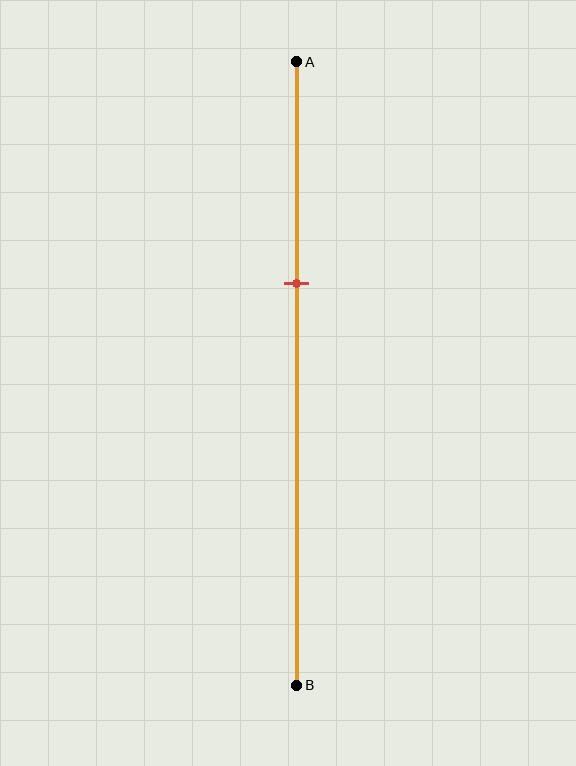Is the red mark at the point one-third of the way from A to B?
Yes, the mark is approximately at the one-third point.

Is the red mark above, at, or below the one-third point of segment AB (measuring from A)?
The red mark is approximately at the one-third point of segment AB.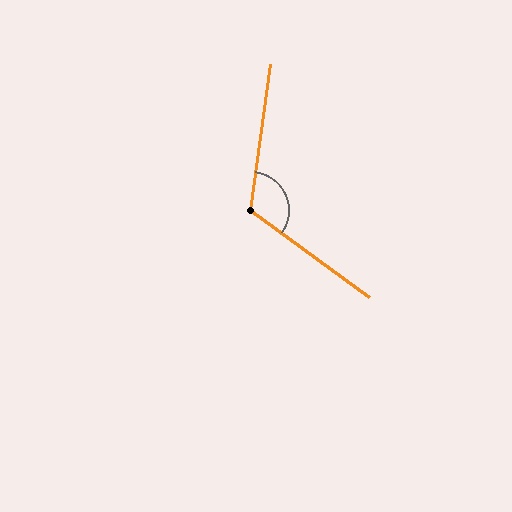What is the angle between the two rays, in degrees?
Approximately 118 degrees.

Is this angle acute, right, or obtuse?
It is obtuse.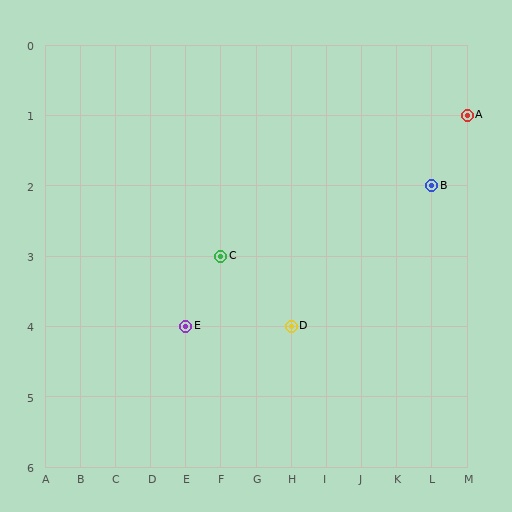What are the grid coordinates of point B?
Point B is at grid coordinates (L, 2).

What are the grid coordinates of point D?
Point D is at grid coordinates (H, 4).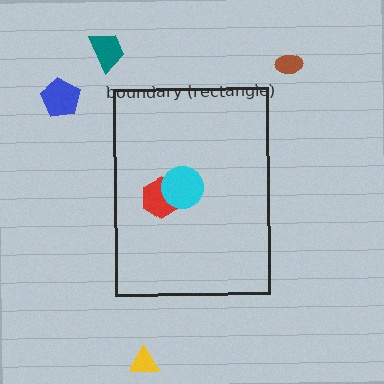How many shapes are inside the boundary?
2 inside, 4 outside.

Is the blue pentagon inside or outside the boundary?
Outside.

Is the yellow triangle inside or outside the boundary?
Outside.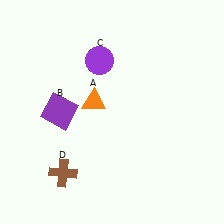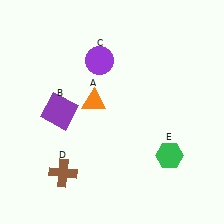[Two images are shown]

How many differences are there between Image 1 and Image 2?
There is 1 difference between the two images.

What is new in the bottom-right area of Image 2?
A green hexagon (E) was added in the bottom-right area of Image 2.